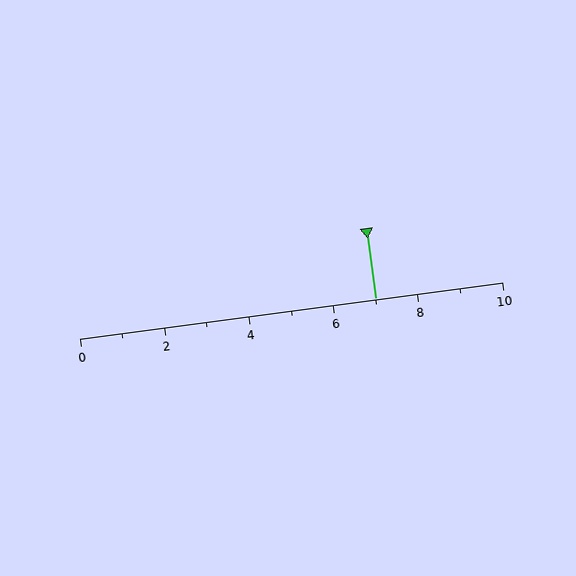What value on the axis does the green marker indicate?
The marker indicates approximately 7.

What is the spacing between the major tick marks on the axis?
The major ticks are spaced 2 apart.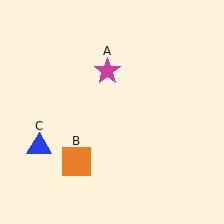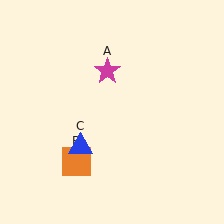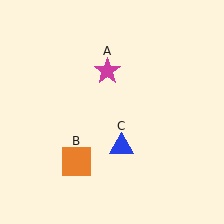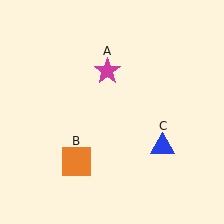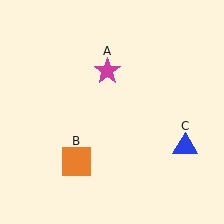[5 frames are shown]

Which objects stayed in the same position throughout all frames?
Magenta star (object A) and orange square (object B) remained stationary.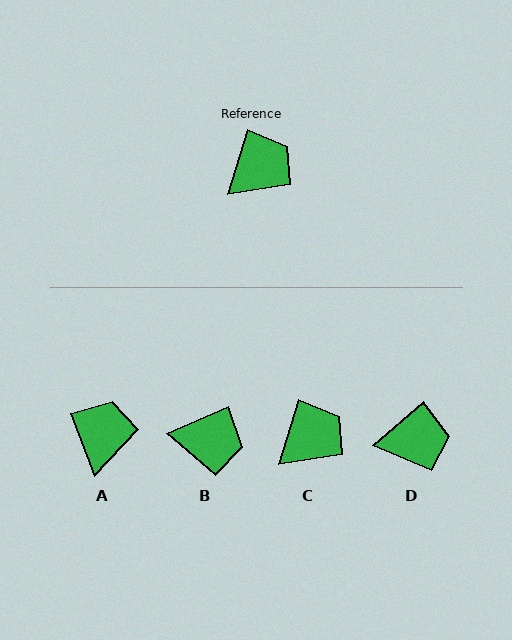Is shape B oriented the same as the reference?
No, it is off by about 49 degrees.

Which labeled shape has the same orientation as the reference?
C.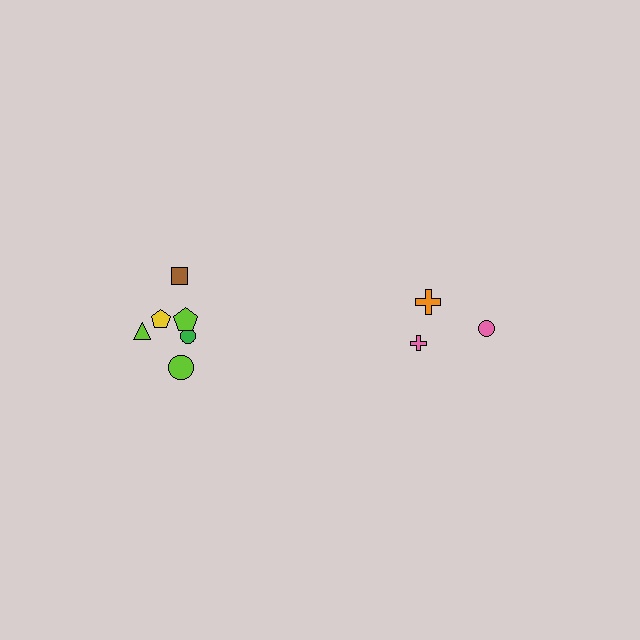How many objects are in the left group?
There are 6 objects.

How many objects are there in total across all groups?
There are 9 objects.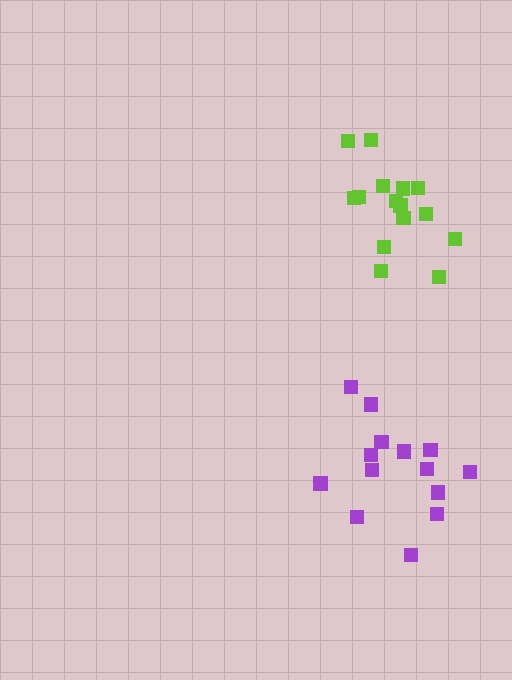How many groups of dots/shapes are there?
There are 2 groups.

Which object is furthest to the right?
The lime cluster is rightmost.